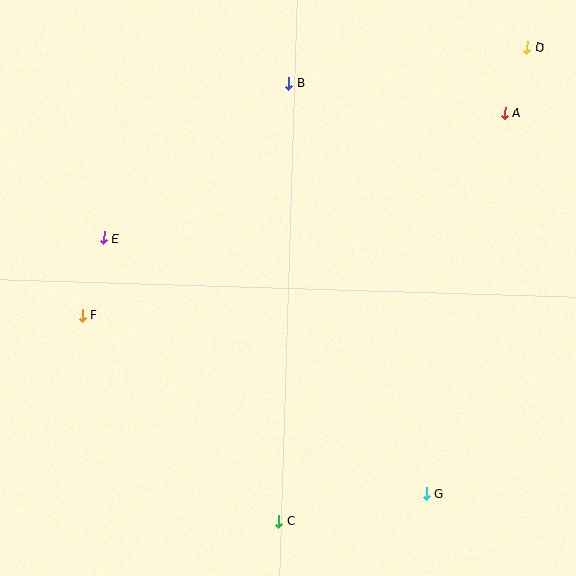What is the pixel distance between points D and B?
The distance between D and B is 240 pixels.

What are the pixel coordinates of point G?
Point G is at (426, 493).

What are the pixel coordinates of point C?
Point C is at (279, 521).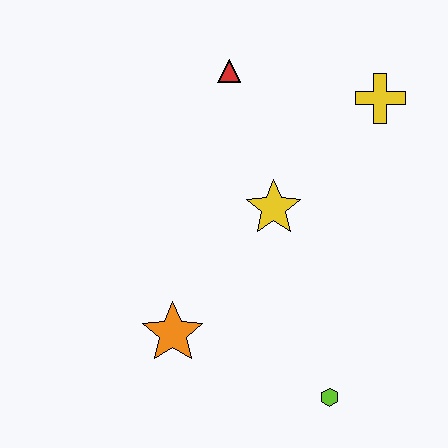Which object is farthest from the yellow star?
The lime hexagon is farthest from the yellow star.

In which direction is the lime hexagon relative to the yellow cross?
The lime hexagon is below the yellow cross.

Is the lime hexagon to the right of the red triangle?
Yes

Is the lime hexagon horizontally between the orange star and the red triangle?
No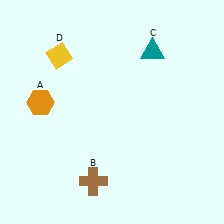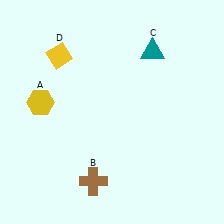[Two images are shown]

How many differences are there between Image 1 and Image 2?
There is 1 difference between the two images.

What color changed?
The hexagon (A) changed from orange in Image 1 to yellow in Image 2.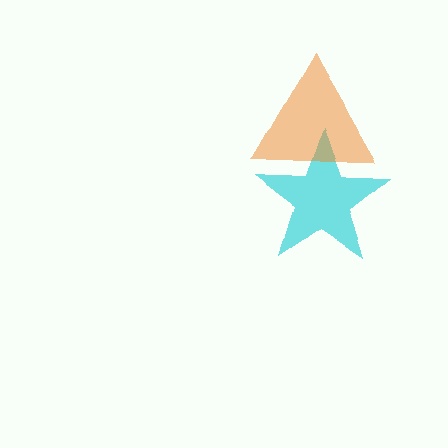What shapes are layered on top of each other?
The layered shapes are: a cyan star, an orange triangle.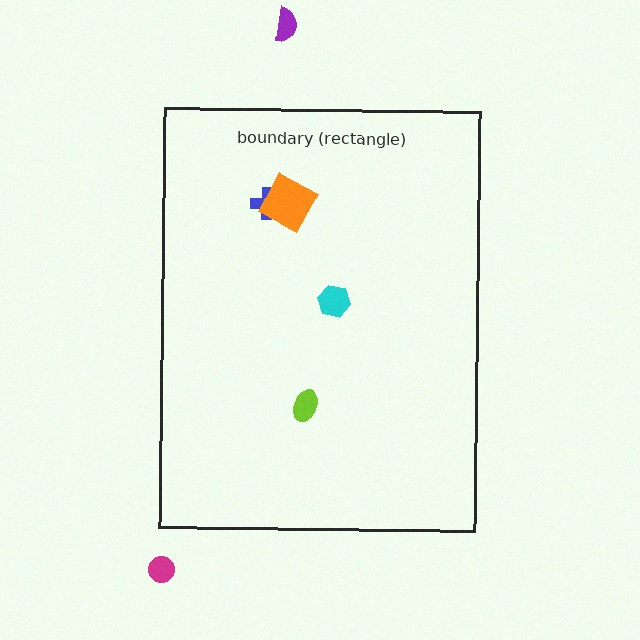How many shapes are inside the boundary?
4 inside, 2 outside.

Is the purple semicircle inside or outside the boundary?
Outside.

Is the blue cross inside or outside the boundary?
Inside.